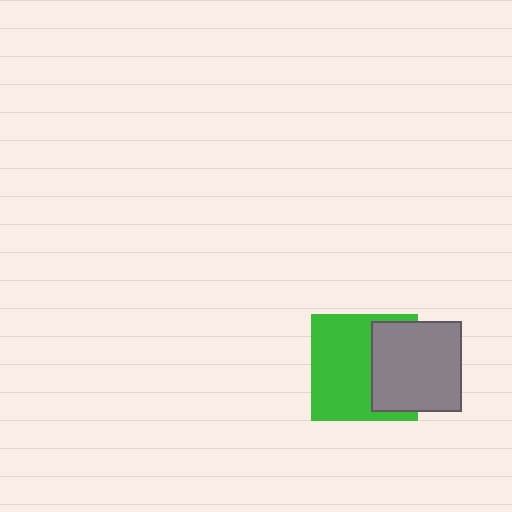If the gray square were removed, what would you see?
You would see the complete green square.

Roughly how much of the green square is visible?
About half of it is visible (roughly 64%).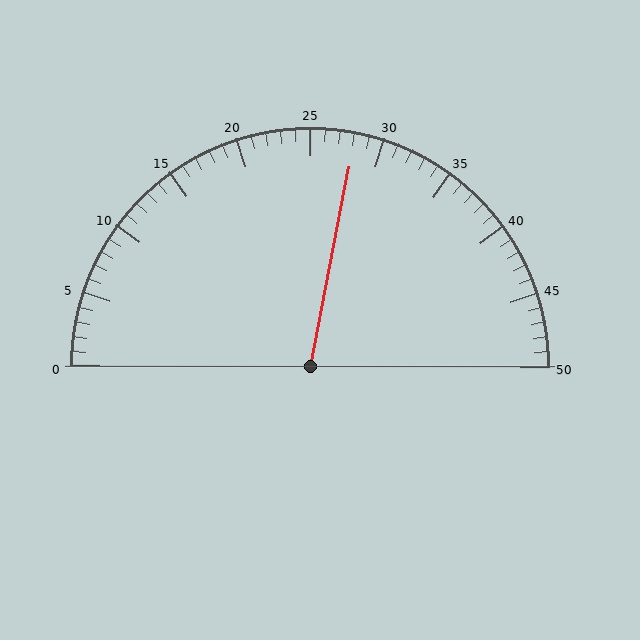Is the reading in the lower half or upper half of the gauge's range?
The reading is in the upper half of the range (0 to 50).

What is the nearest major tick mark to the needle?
The nearest major tick mark is 30.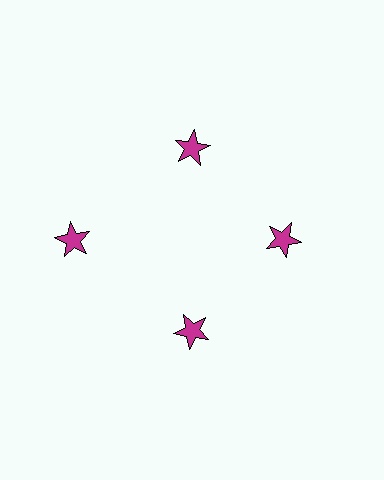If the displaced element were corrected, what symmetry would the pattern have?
It would have 4-fold rotational symmetry — the pattern would map onto itself every 90 degrees.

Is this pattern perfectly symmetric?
No. The 4 magenta stars are arranged in a ring, but one element near the 9 o'clock position is pushed outward from the center, breaking the 4-fold rotational symmetry.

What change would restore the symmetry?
The symmetry would be restored by moving it inward, back onto the ring so that all 4 stars sit at equal angles and equal distance from the center.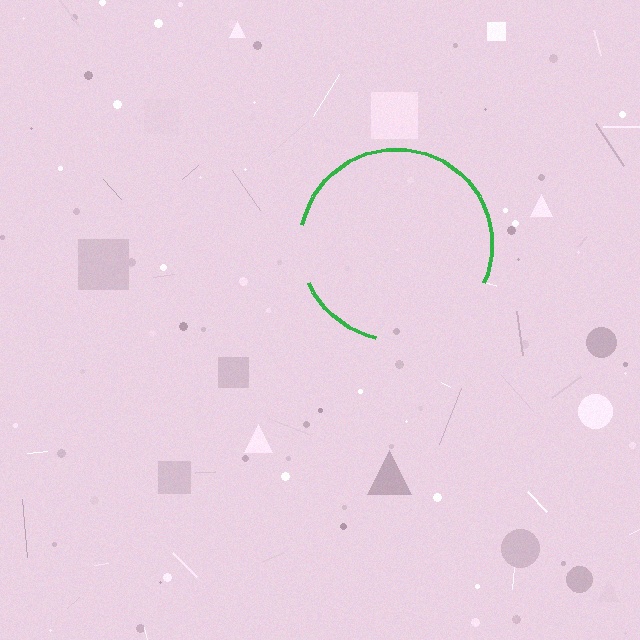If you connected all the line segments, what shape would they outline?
They would outline a circle.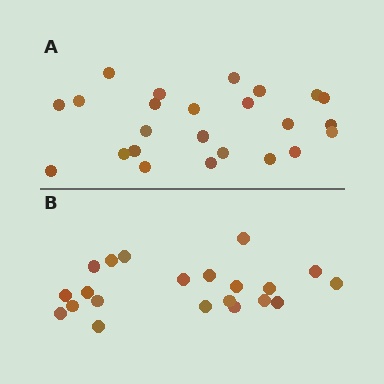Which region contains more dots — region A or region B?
Region A (the top region) has more dots.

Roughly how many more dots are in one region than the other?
Region A has just a few more — roughly 2 or 3 more dots than region B.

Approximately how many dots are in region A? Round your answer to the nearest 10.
About 20 dots. (The exact count is 24, which rounds to 20.)